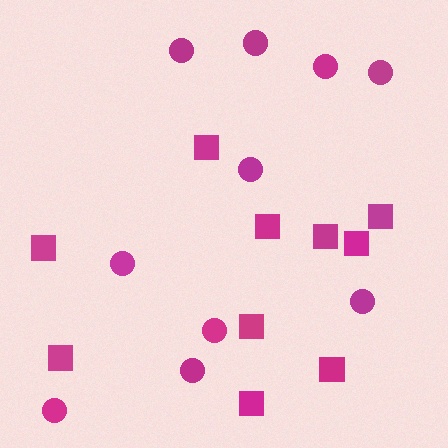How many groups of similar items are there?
There are 2 groups: one group of circles (10) and one group of squares (10).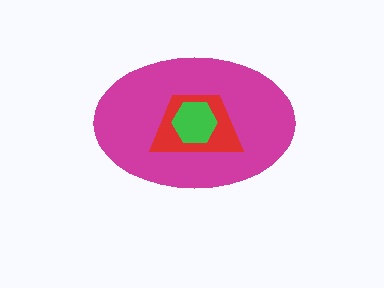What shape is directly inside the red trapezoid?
The green hexagon.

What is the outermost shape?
The magenta ellipse.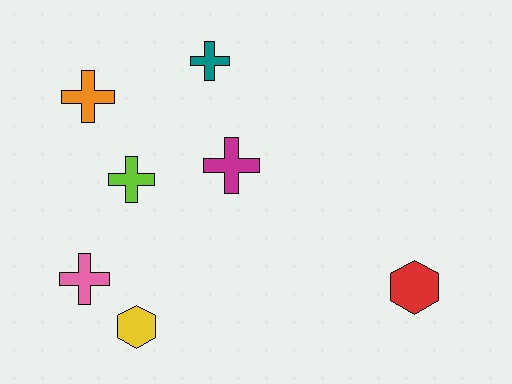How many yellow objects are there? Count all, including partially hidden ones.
There is 1 yellow object.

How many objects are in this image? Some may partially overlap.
There are 7 objects.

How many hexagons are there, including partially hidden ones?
There are 2 hexagons.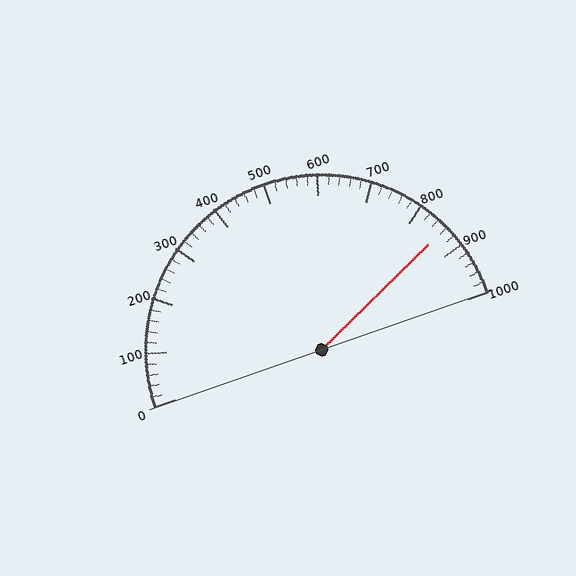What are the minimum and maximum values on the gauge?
The gauge ranges from 0 to 1000.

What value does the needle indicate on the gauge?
The needle indicates approximately 860.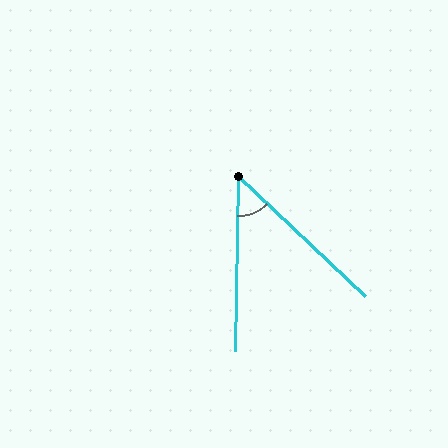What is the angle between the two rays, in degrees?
Approximately 48 degrees.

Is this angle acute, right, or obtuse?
It is acute.